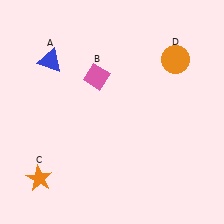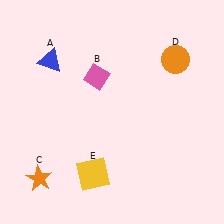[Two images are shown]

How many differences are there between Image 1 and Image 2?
There is 1 difference between the two images.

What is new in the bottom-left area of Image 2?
A yellow square (E) was added in the bottom-left area of Image 2.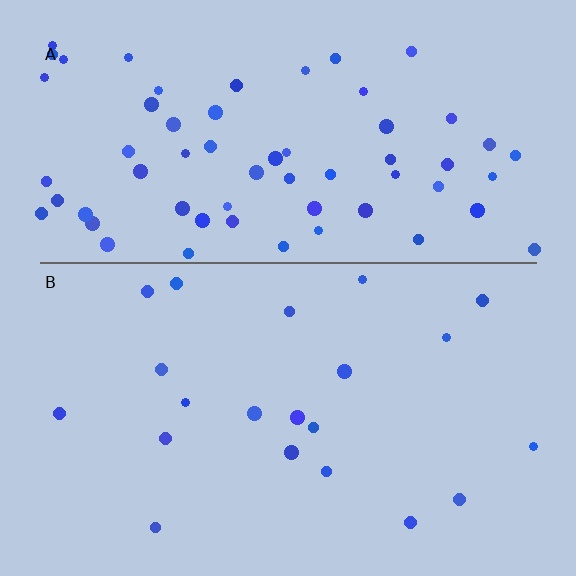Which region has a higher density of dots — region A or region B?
A (the top).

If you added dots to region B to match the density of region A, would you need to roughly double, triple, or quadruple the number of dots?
Approximately triple.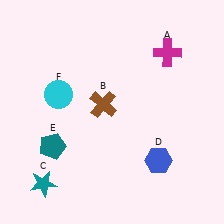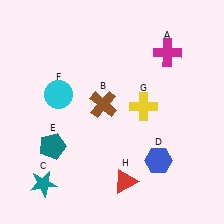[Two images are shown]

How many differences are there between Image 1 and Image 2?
There are 2 differences between the two images.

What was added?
A yellow cross (G), a red triangle (H) were added in Image 2.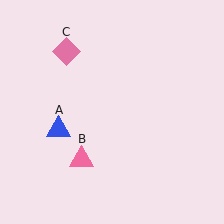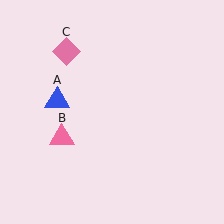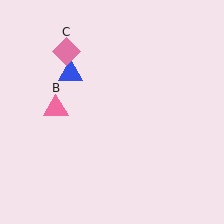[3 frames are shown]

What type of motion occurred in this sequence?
The blue triangle (object A), pink triangle (object B) rotated clockwise around the center of the scene.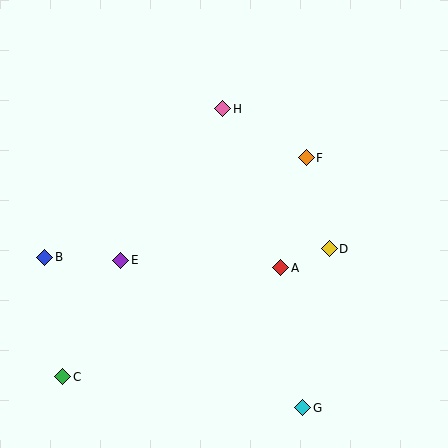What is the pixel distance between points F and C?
The distance between F and C is 328 pixels.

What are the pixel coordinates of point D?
Point D is at (329, 249).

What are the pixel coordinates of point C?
Point C is at (63, 377).